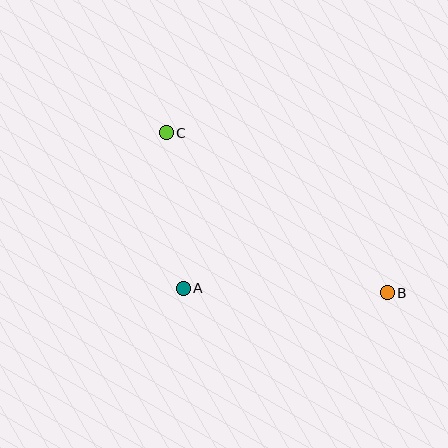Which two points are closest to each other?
Points A and C are closest to each other.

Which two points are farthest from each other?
Points B and C are farthest from each other.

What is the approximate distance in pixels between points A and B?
The distance between A and B is approximately 204 pixels.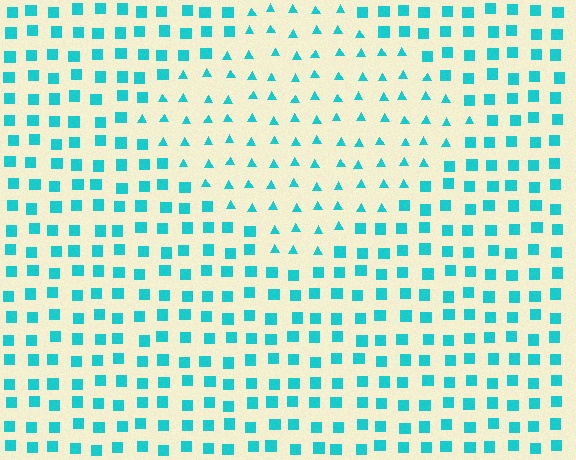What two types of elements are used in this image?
The image uses triangles inside the diamond region and squares outside it.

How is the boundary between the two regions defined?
The boundary is defined by a change in element shape: triangles inside vs. squares outside. All elements share the same color and spacing.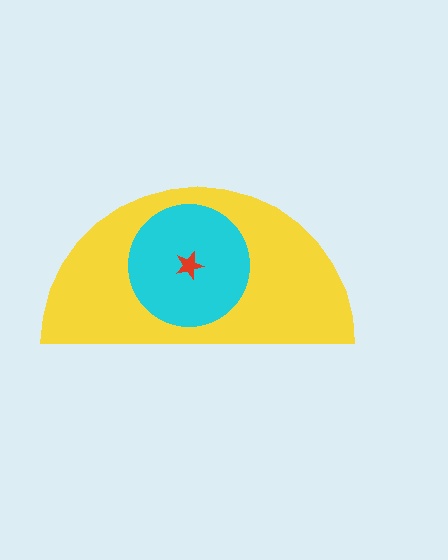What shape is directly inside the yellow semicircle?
The cyan circle.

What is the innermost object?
The red star.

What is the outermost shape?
The yellow semicircle.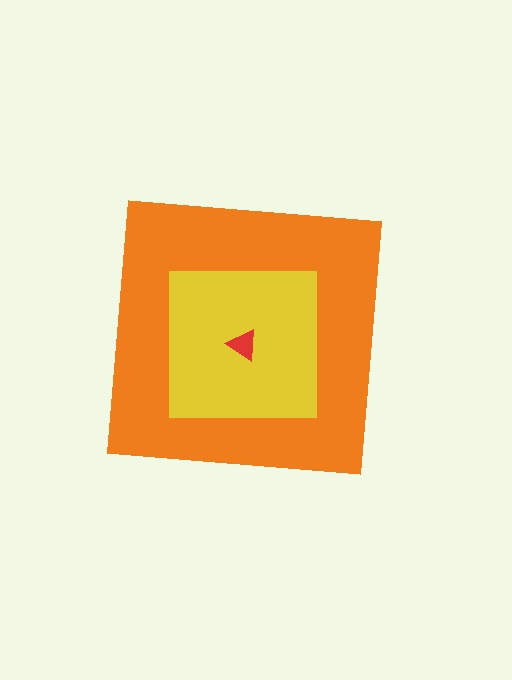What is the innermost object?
The red triangle.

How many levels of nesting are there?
3.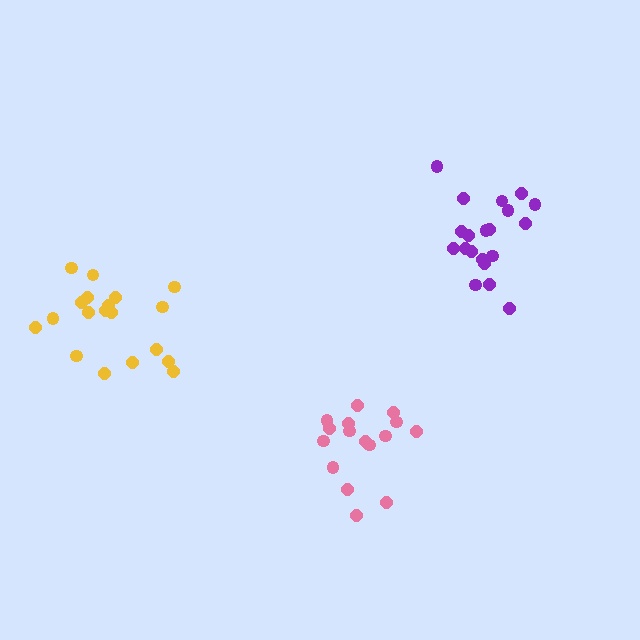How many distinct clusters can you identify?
There are 3 distinct clusters.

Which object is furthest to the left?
The yellow cluster is leftmost.